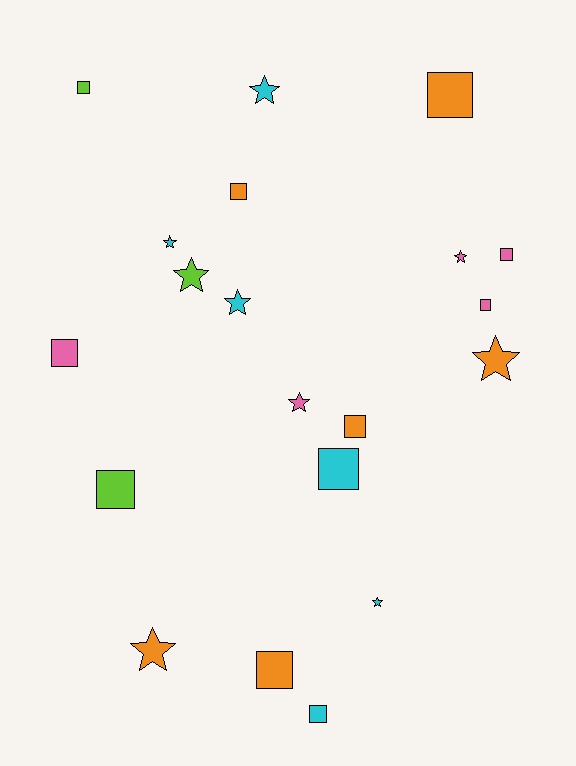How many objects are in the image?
There are 20 objects.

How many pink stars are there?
There are 2 pink stars.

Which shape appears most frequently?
Square, with 11 objects.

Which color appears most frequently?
Orange, with 6 objects.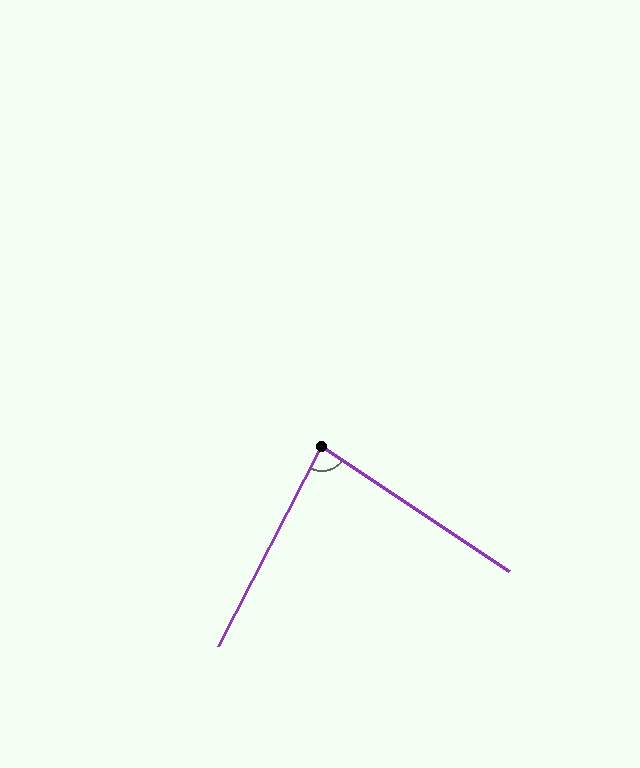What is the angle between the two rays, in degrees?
Approximately 84 degrees.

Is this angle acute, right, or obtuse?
It is acute.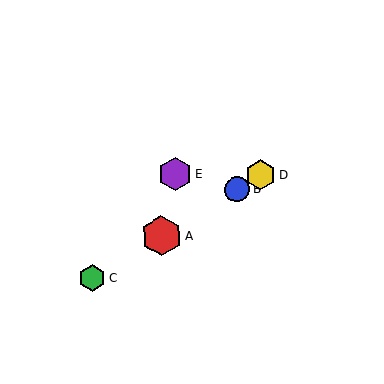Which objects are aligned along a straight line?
Objects A, B, C, D are aligned along a straight line.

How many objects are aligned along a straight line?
4 objects (A, B, C, D) are aligned along a straight line.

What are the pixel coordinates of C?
Object C is at (92, 278).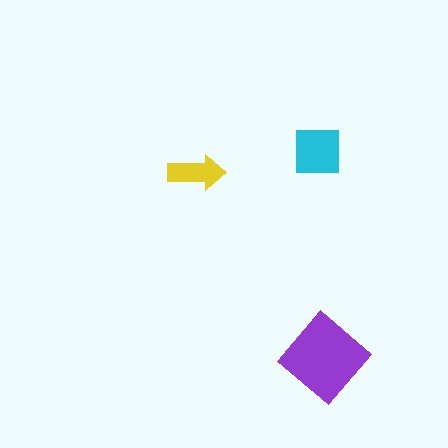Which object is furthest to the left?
The yellow arrow is leftmost.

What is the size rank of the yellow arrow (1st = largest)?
3rd.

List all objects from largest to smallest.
The purple diamond, the cyan square, the yellow arrow.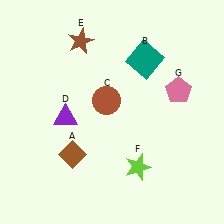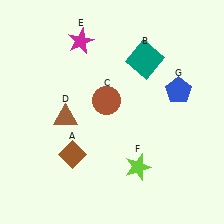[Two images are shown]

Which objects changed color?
D changed from purple to brown. E changed from brown to magenta. G changed from pink to blue.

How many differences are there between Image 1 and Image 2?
There are 3 differences between the two images.